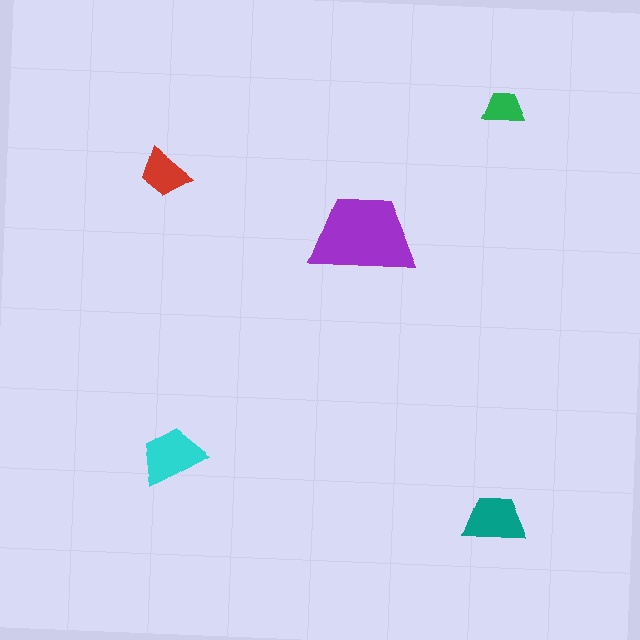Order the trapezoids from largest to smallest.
the purple one, the cyan one, the teal one, the red one, the green one.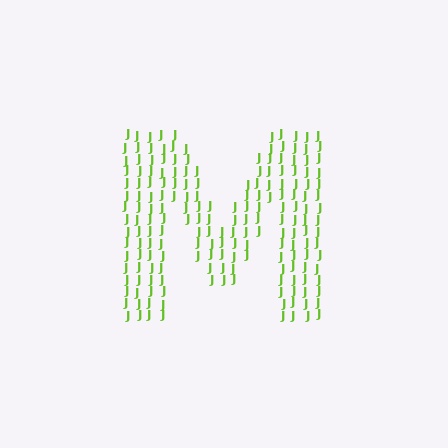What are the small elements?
The small elements are letter J's.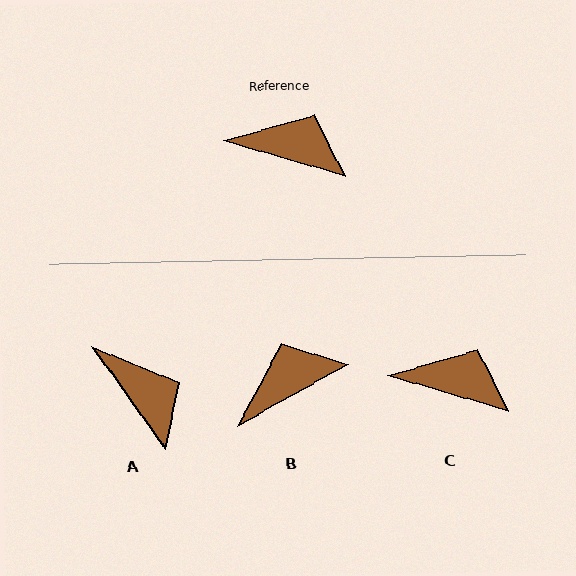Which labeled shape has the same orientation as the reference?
C.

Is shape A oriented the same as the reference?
No, it is off by about 39 degrees.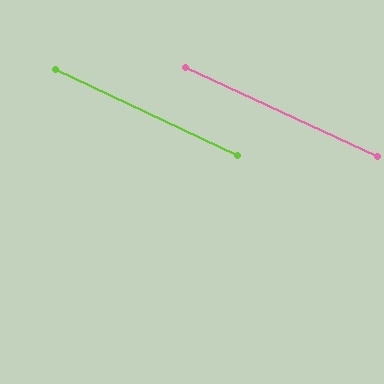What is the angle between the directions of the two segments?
Approximately 1 degree.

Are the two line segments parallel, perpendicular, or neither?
Parallel — their directions differ by only 0.6°.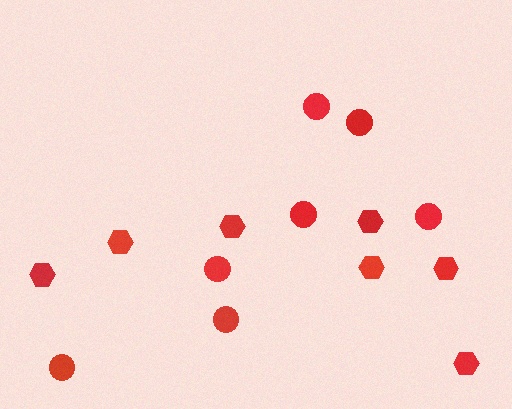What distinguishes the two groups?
There are 2 groups: one group of circles (7) and one group of hexagons (7).